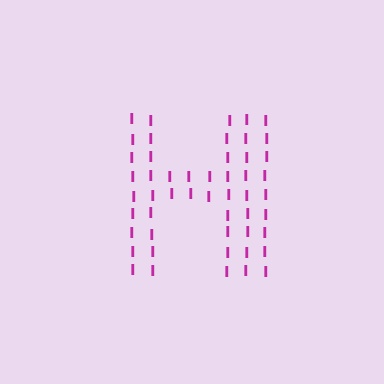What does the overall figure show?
The overall figure shows the letter H.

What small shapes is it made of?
It is made of small letter I's.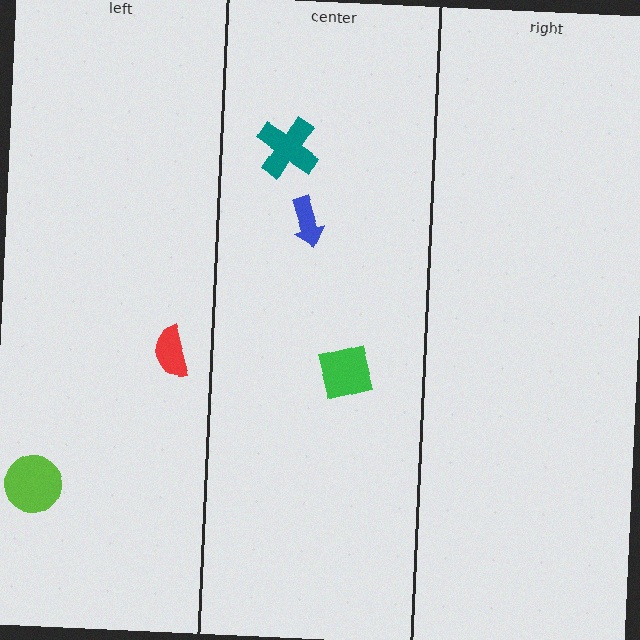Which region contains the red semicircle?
The left region.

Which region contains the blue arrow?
The center region.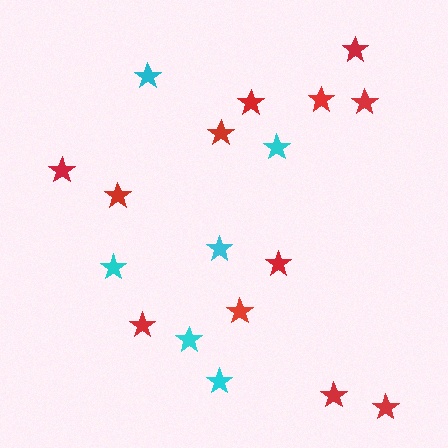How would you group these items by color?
There are 2 groups: one group of red stars (12) and one group of cyan stars (6).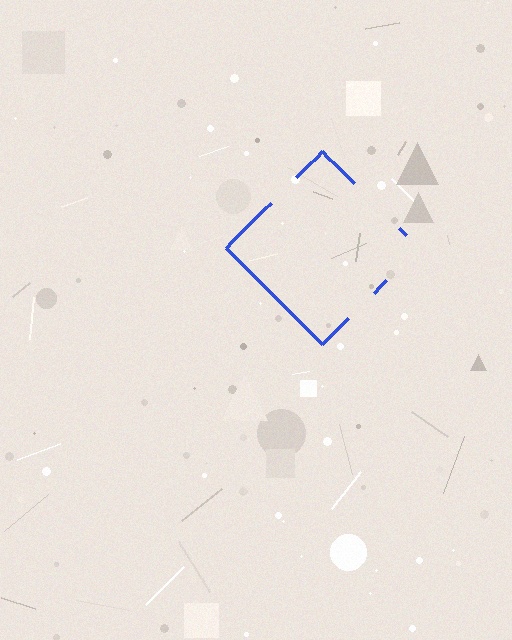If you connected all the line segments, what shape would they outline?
They would outline a diamond.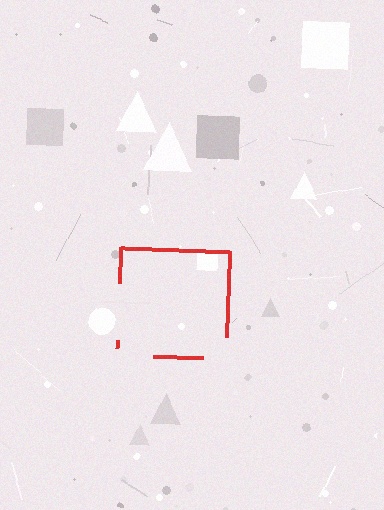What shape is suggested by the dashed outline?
The dashed outline suggests a square.